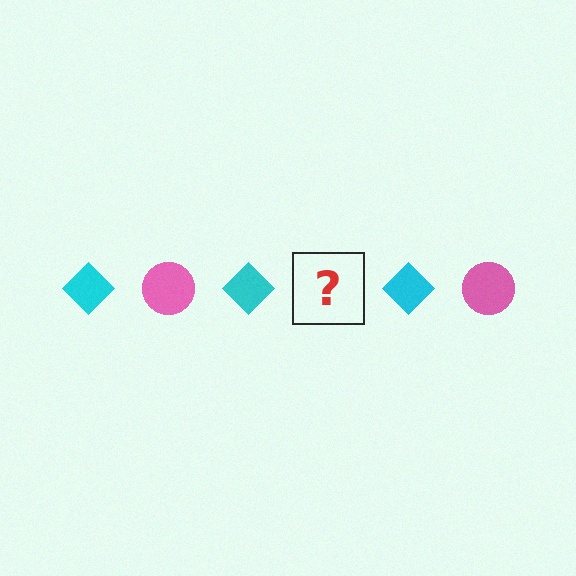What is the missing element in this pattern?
The missing element is a pink circle.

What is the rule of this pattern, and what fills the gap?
The rule is that the pattern alternates between cyan diamond and pink circle. The gap should be filled with a pink circle.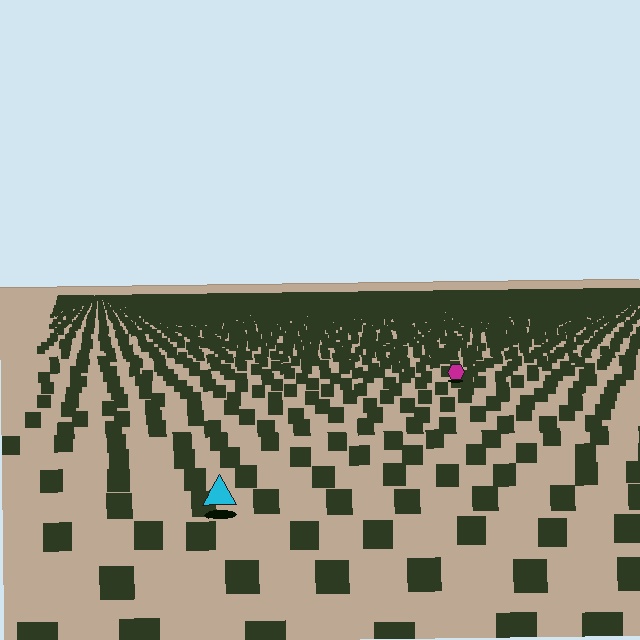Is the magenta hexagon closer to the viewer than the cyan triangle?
No. The cyan triangle is closer — you can tell from the texture gradient: the ground texture is coarser near it.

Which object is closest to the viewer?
The cyan triangle is closest. The texture marks near it are larger and more spread out.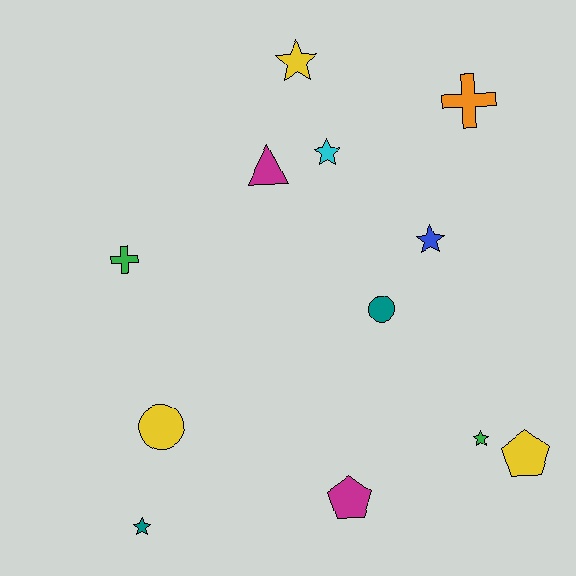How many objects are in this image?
There are 12 objects.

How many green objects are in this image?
There are 2 green objects.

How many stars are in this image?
There are 5 stars.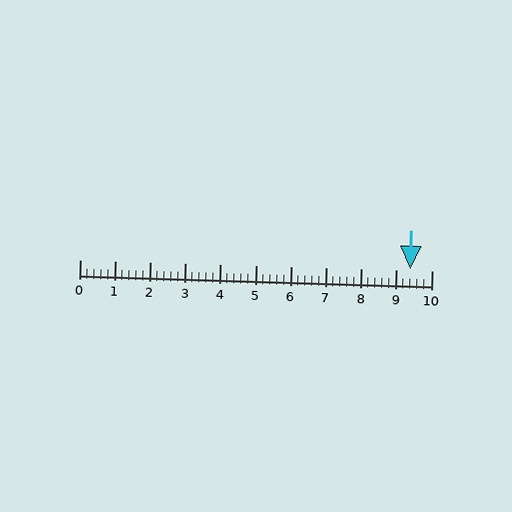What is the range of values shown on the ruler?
The ruler shows values from 0 to 10.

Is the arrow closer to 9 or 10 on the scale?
The arrow is closer to 9.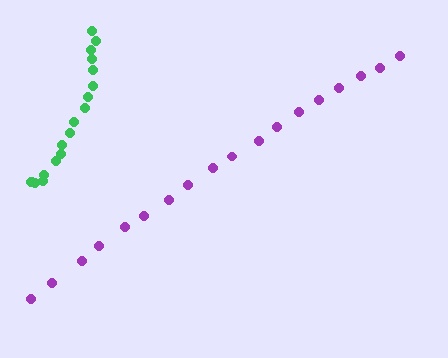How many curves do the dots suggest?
There are 2 distinct paths.